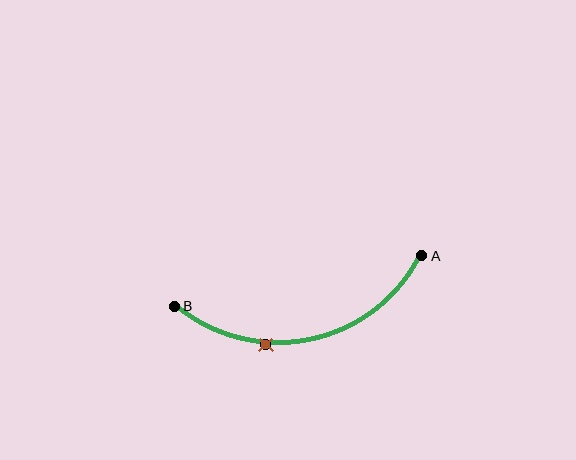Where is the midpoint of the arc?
The arc midpoint is the point on the curve farthest from the straight line joining A and B. It sits below that line.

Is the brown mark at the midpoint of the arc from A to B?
No. The brown mark lies on the arc but is closer to endpoint B. The arc midpoint would be at the point on the curve equidistant along the arc from both A and B.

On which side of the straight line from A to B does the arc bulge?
The arc bulges below the straight line connecting A and B.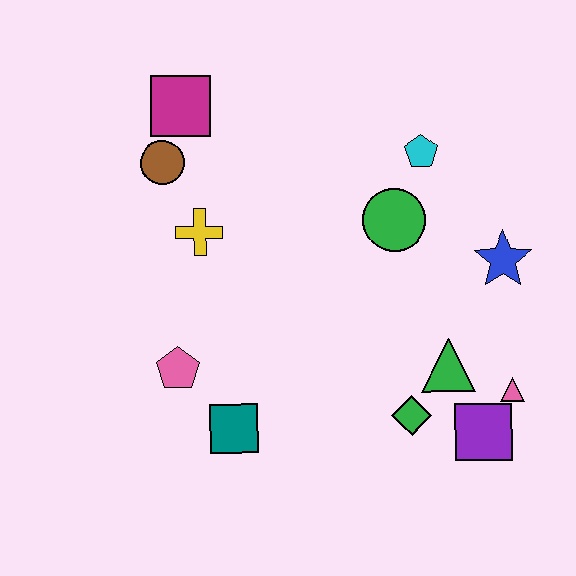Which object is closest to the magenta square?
The brown circle is closest to the magenta square.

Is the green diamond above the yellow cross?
No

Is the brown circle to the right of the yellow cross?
No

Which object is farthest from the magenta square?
The purple square is farthest from the magenta square.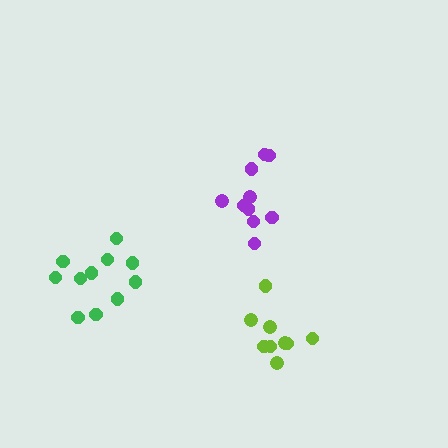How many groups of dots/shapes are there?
There are 3 groups.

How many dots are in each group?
Group 1: 11 dots, Group 2: 10 dots, Group 3: 10 dots (31 total).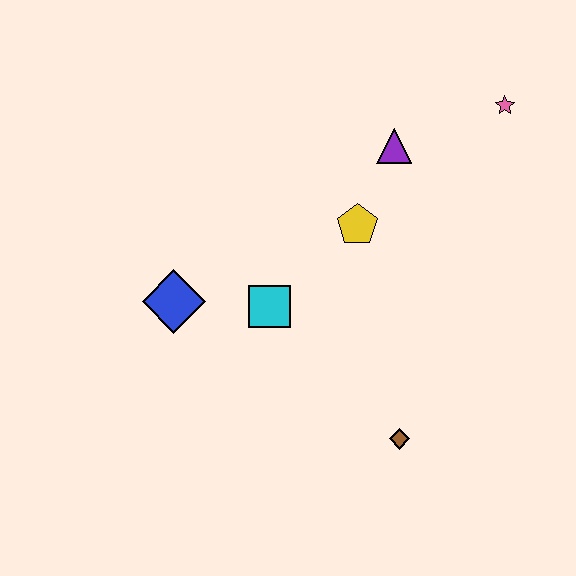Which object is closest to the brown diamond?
The cyan square is closest to the brown diamond.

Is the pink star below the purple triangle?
No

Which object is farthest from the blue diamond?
The pink star is farthest from the blue diamond.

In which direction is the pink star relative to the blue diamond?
The pink star is to the right of the blue diamond.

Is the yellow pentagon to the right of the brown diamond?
No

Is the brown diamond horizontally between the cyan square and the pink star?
Yes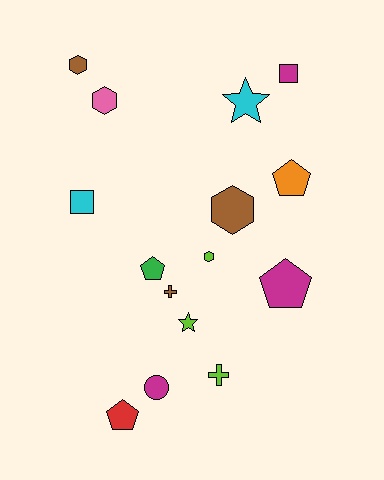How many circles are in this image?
There is 1 circle.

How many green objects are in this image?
There is 1 green object.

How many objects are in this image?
There are 15 objects.